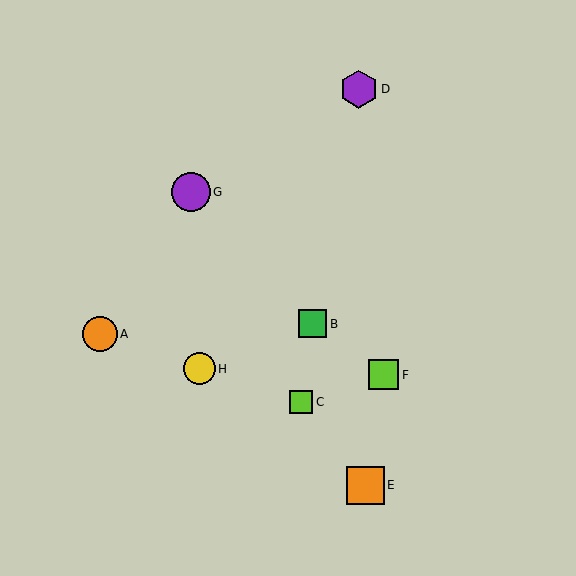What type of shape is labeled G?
Shape G is a purple circle.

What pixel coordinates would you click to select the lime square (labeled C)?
Click at (301, 402) to select the lime square C.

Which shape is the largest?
The purple circle (labeled G) is the largest.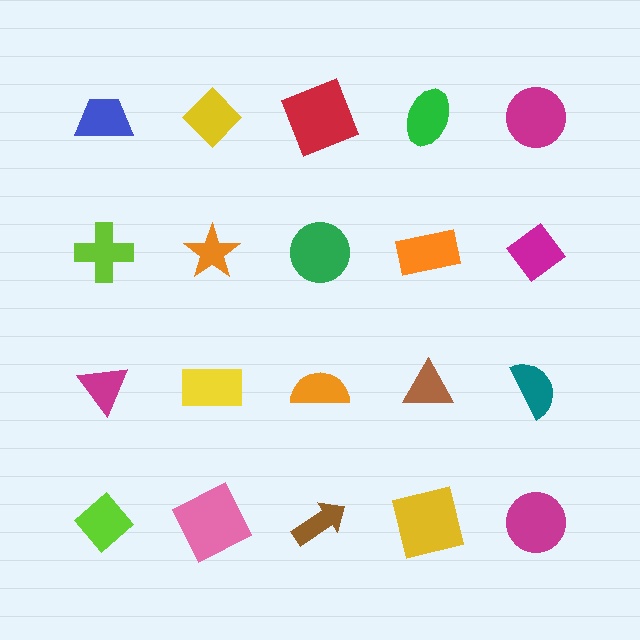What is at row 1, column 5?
A magenta circle.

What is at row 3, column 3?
An orange semicircle.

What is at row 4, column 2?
A pink square.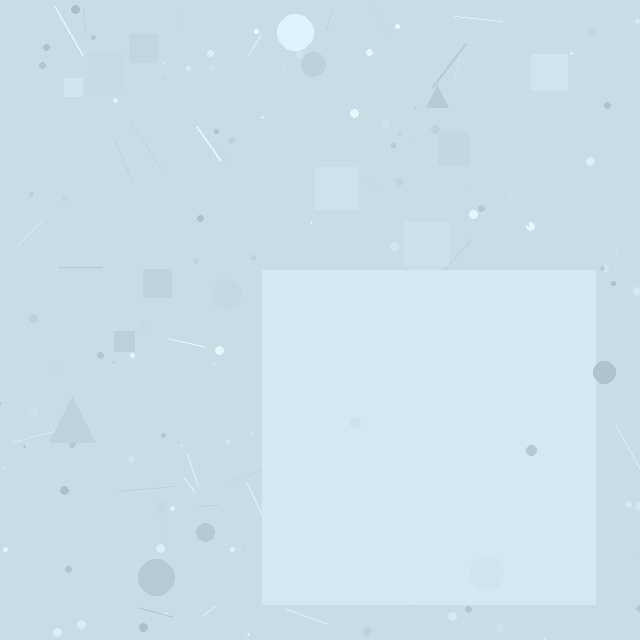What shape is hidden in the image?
A square is hidden in the image.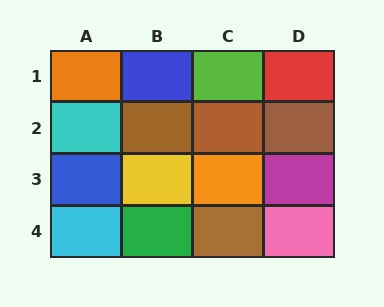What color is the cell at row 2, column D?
Brown.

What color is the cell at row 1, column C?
Lime.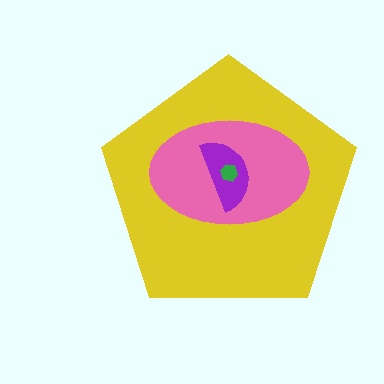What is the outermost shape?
The yellow pentagon.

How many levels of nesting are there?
4.